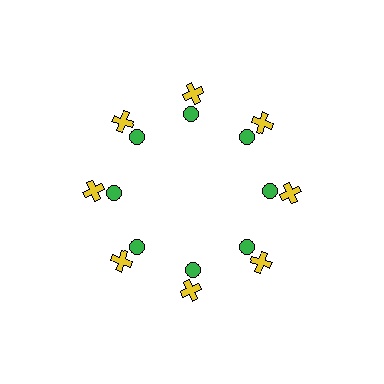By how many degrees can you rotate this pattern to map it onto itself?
The pattern maps onto itself every 45 degrees of rotation.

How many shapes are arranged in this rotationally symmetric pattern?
There are 16 shapes, arranged in 8 groups of 2.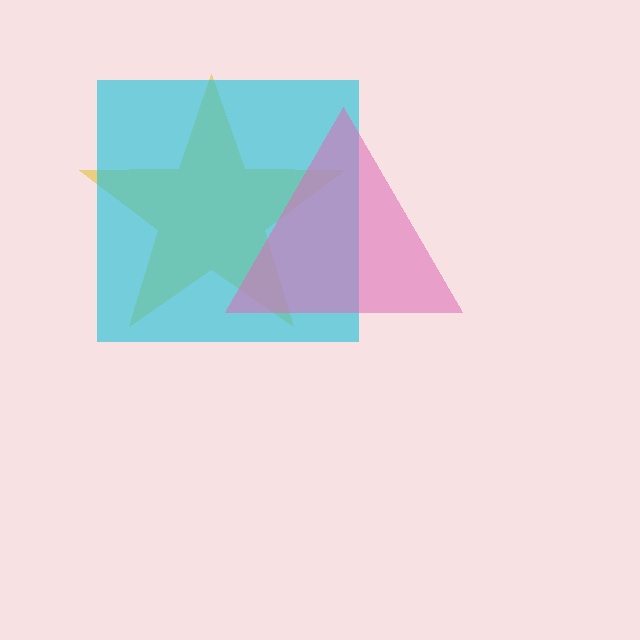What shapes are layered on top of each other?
The layered shapes are: a yellow star, a cyan square, a pink triangle.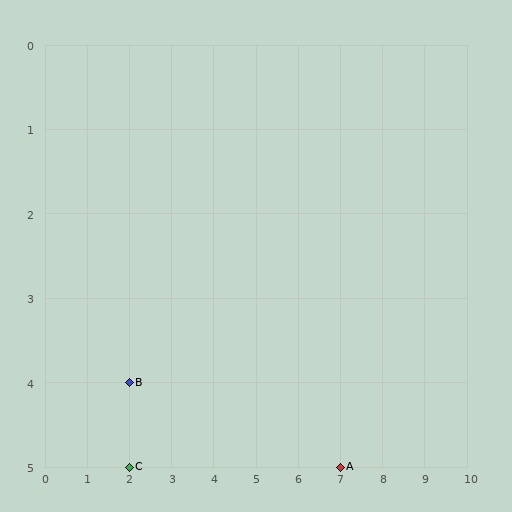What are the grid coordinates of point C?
Point C is at grid coordinates (2, 5).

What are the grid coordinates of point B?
Point B is at grid coordinates (2, 4).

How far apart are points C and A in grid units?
Points C and A are 5 columns apart.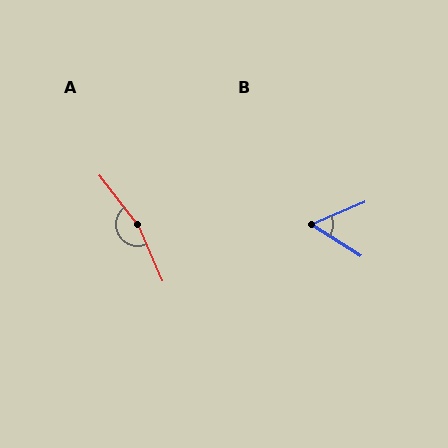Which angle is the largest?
A, at approximately 166 degrees.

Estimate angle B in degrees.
Approximately 56 degrees.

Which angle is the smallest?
B, at approximately 56 degrees.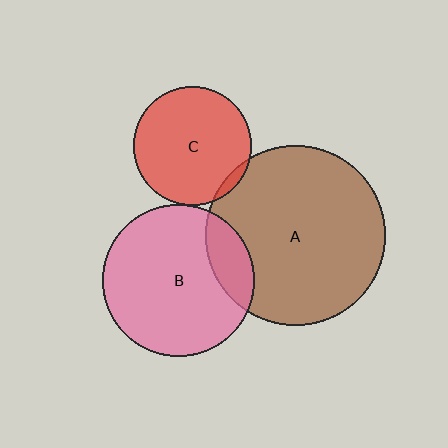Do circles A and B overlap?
Yes.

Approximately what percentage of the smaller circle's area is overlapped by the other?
Approximately 15%.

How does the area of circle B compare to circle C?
Approximately 1.7 times.